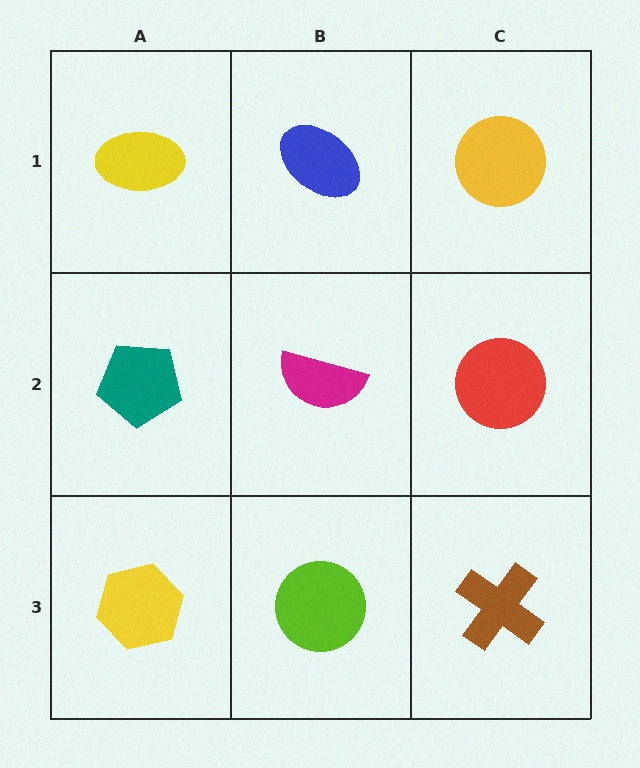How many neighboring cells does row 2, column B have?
4.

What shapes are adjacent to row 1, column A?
A teal pentagon (row 2, column A), a blue ellipse (row 1, column B).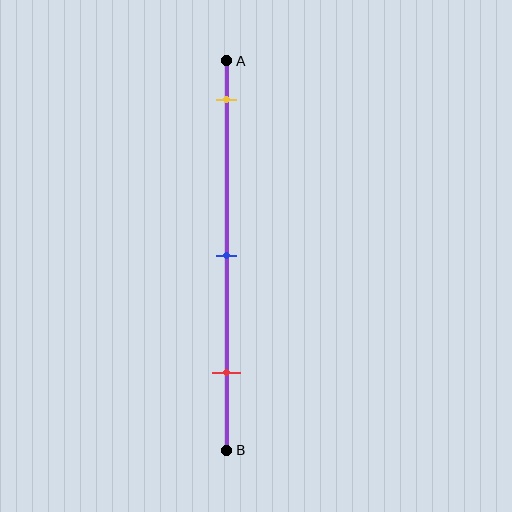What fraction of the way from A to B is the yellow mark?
The yellow mark is approximately 10% (0.1) of the way from A to B.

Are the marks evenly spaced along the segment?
Yes, the marks are approximately evenly spaced.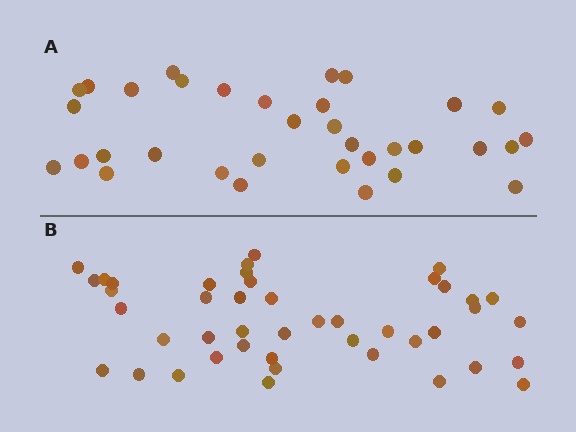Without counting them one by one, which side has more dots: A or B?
Region B (the bottom region) has more dots.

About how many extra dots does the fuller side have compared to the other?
Region B has roughly 10 or so more dots than region A.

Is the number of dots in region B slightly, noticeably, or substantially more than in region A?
Region B has noticeably more, but not dramatically so. The ratio is roughly 1.3 to 1.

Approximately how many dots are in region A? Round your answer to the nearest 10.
About 30 dots. (The exact count is 34, which rounds to 30.)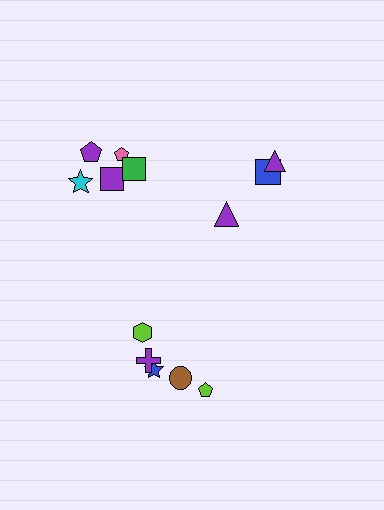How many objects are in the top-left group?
There are 5 objects.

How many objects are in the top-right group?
There are 3 objects.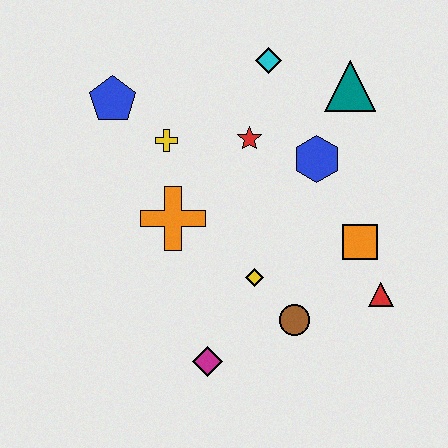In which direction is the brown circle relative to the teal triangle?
The brown circle is below the teal triangle.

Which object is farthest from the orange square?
The blue pentagon is farthest from the orange square.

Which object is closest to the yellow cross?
The blue pentagon is closest to the yellow cross.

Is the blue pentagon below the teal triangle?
Yes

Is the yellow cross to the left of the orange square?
Yes